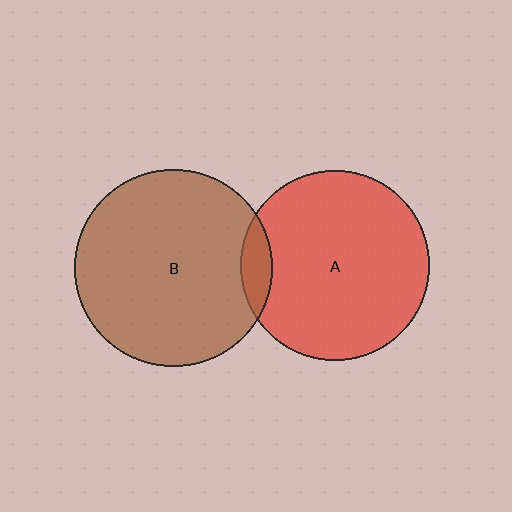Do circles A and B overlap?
Yes.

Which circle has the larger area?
Circle B (brown).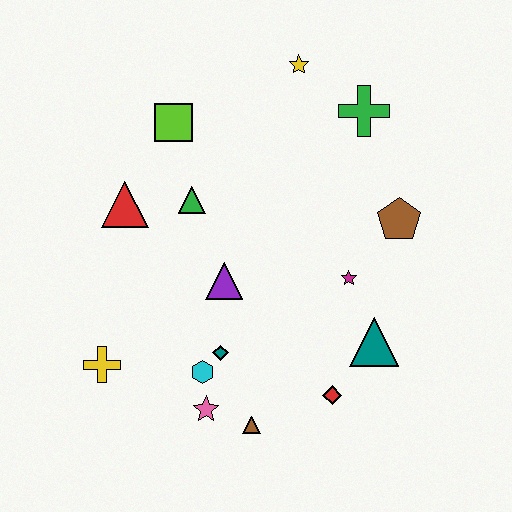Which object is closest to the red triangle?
The green triangle is closest to the red triangle.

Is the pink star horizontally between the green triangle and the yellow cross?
No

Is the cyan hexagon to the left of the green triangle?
No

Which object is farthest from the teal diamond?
The yellow star is farthest from the teal diamond.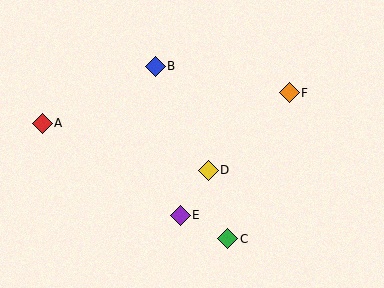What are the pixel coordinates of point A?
Point A is at (42, 123).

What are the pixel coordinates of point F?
Point F is at (289, 93).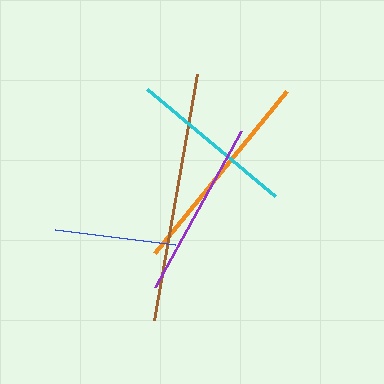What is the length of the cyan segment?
The cyan segment is approximately 167 pixels long.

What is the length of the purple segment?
The purple segment is approximately 178 pixels long.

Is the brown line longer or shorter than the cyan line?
The brown line is longer than the cyan line.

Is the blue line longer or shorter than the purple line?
The purple line is longer than the blue line.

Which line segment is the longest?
The brown line is the longest at approximately 250 pixels.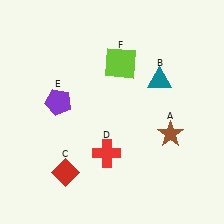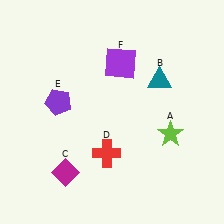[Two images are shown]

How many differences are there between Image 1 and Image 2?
There are 3 differences between the two images.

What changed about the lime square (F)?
In Image 1, F is lime. In Image 2, it changed to purple.